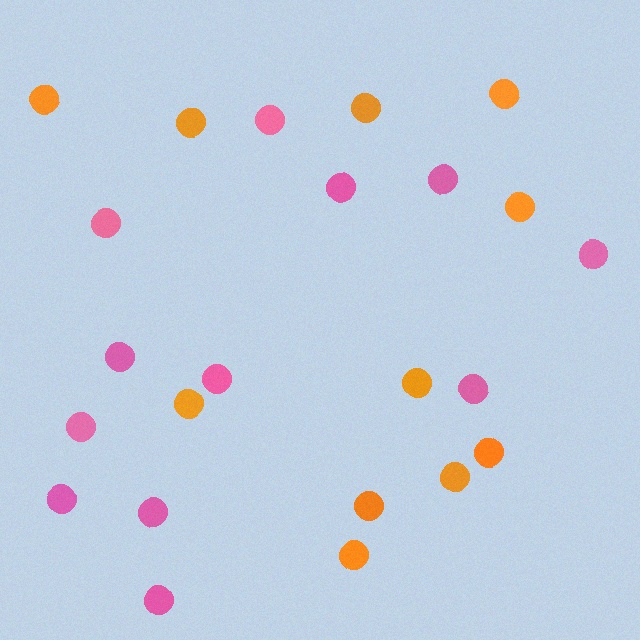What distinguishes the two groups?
There are 2 groups: one group of orange circles (11) and one group of pink circles (12).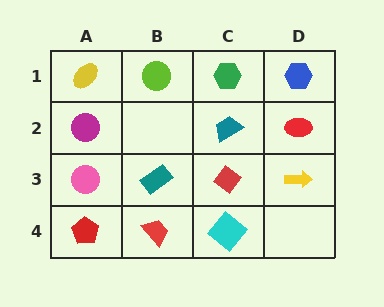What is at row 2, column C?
A teal trapezoid.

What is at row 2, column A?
A magenta circle.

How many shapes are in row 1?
4 shapes.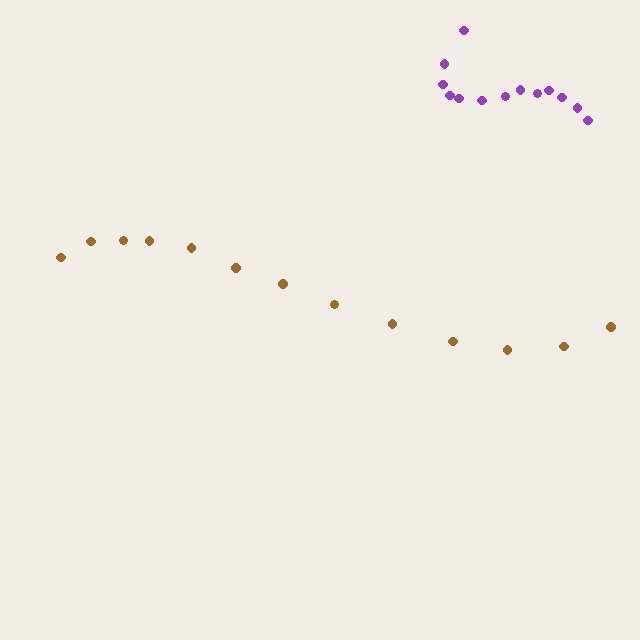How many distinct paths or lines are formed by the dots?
There are 2 distinct paths.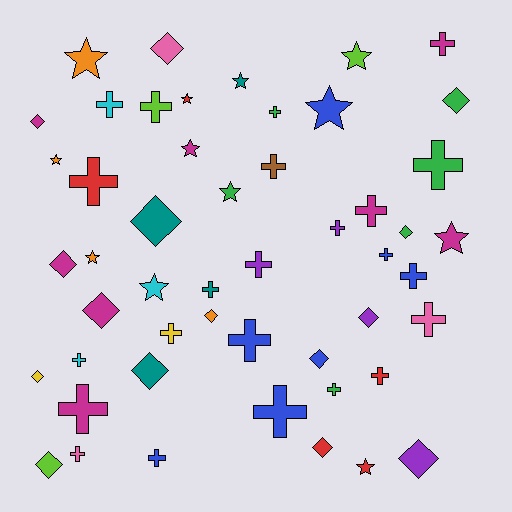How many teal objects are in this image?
There are 4 teal objects.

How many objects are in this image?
There are 50 objects.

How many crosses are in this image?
There are 23 crosses.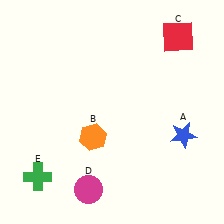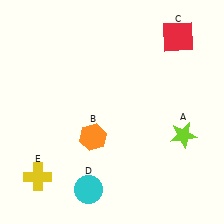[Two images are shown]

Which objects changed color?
A changed from blue to lime. D changed from magenta to cyan. E changed from green to yellow.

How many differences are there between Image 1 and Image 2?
There are 3 differences between the two images.